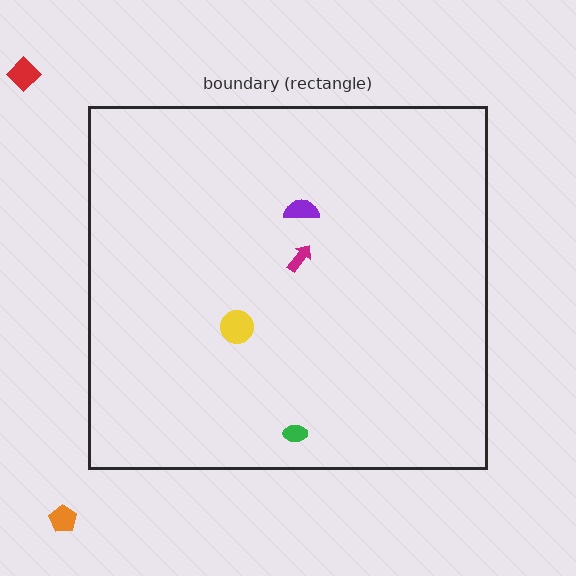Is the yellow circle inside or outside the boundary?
Inside.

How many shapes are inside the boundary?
4 inside, 2 outside.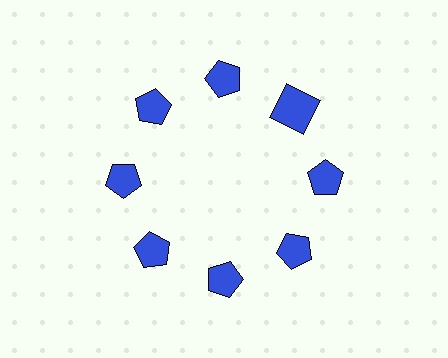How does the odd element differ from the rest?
It has a different shape: square instead of pentagon.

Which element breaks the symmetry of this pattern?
The blue square at roughly the 2 o'clock position breaks the symmetry. All other shapes are blue pentagons.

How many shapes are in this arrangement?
There are 8 shapes arranged in a ring pattern.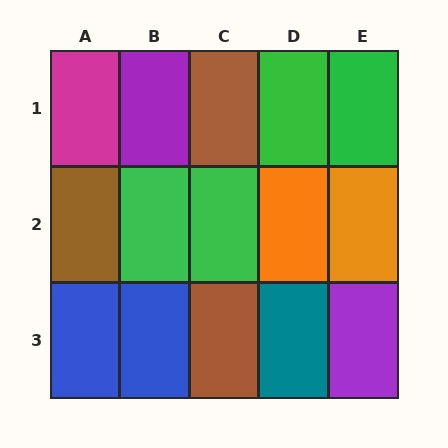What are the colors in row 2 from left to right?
Brown, green, green, orange, orange.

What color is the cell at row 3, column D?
Teal.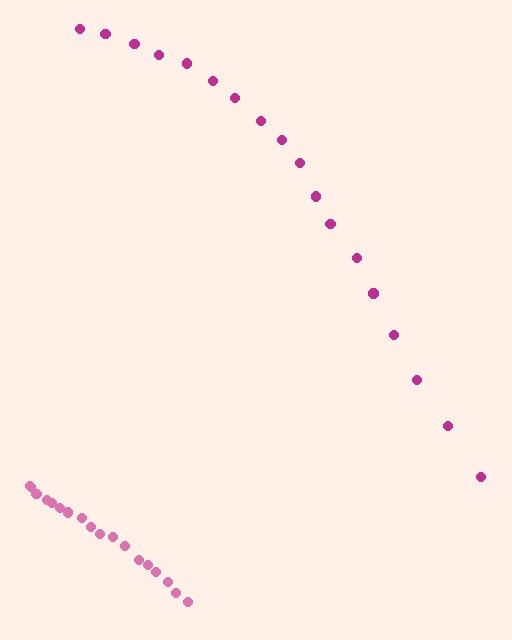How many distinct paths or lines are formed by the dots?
There are 2 distinct paths.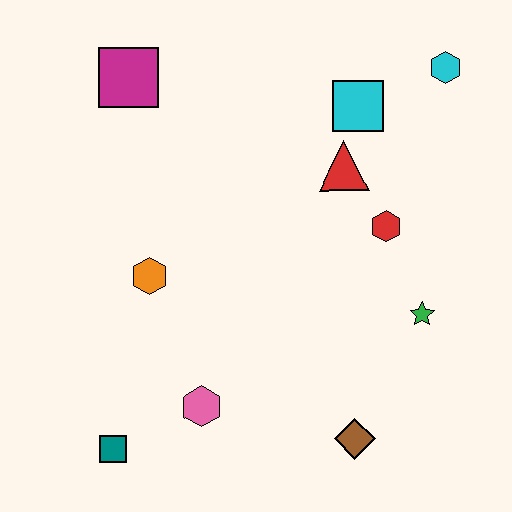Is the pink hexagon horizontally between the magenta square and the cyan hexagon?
Yes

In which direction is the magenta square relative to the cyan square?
The magenta square is to the left of the cyan square.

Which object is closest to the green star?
The red hexagon is closest to the green star.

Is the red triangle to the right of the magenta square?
Yes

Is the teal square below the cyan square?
Yes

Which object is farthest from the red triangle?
The teal square is farthest from the red triangle.